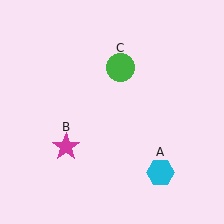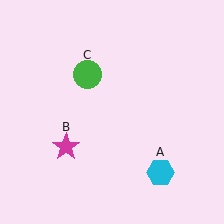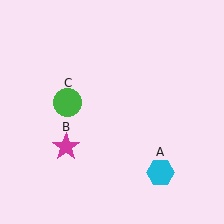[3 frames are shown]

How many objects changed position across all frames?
1 object changed position: green circle (object C).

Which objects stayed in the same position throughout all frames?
Cyan hexagon (object A) and magenta star (object B) remained stationary.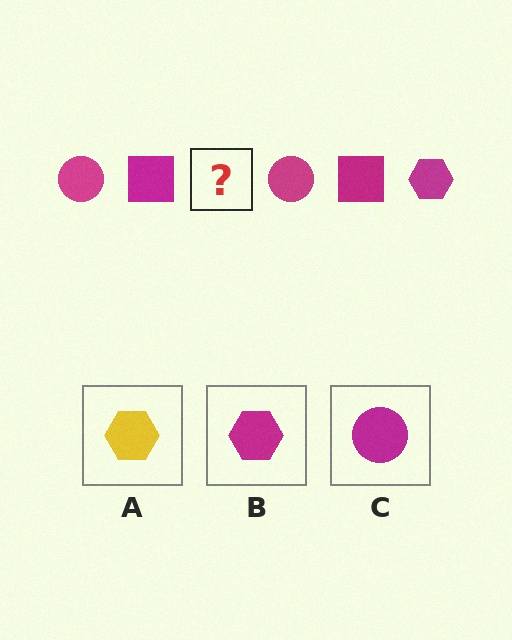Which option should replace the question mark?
Option B.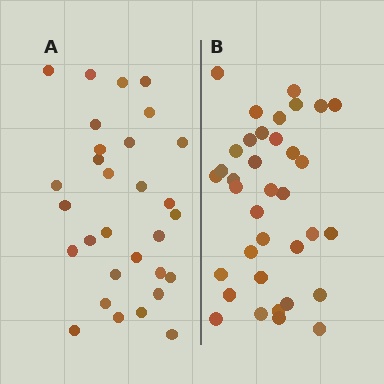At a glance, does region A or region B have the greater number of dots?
Region B (the right region) has more dots.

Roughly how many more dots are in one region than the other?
Region B has about 6 more dots than region A.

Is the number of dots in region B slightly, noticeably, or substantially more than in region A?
Region B has only slightly more — the two regions are fairly close. The ratio is roughly 1.2 to 1.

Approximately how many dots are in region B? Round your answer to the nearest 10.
About 40 dots. (The exact count is 36, which rounds to 40.)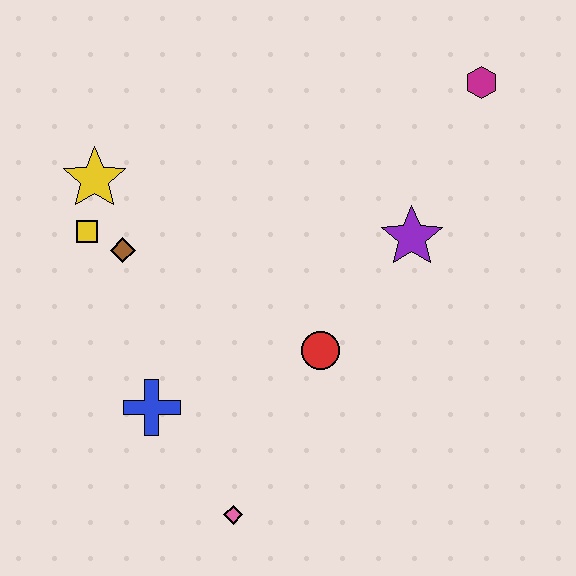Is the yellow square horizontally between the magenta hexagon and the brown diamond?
No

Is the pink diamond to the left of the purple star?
Yes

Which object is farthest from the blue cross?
The magenta hexagon is farthest from the blue cross.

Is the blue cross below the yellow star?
Yes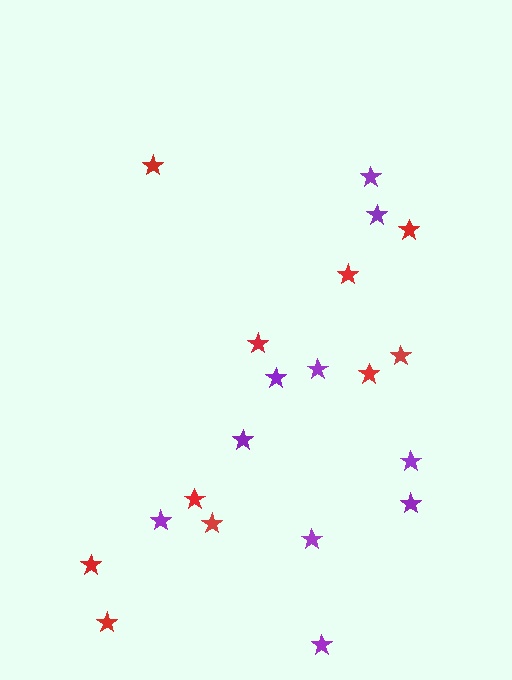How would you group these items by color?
There are 2 groups: one group of purple stars (10) and one group of red stars (10).